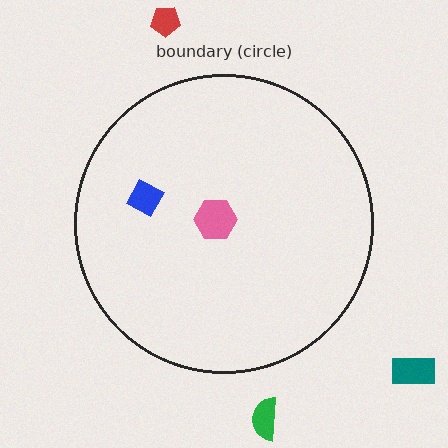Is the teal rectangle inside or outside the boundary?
Outside.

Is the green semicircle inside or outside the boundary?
Outside.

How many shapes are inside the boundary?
2 inside, 3 outside.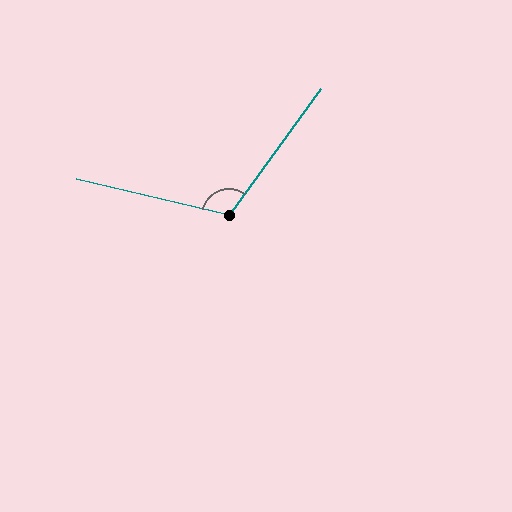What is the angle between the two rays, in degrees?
Approximately 112 degrees.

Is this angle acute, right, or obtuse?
It is obtuse.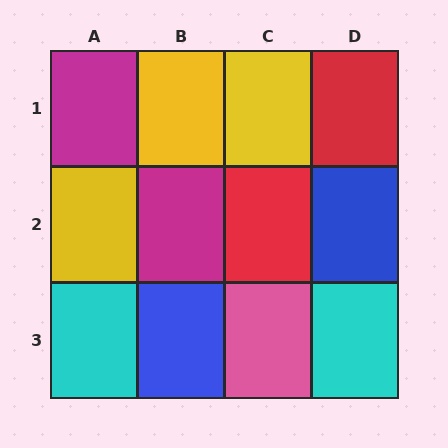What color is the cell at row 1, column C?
Yellow.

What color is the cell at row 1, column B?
Yellow.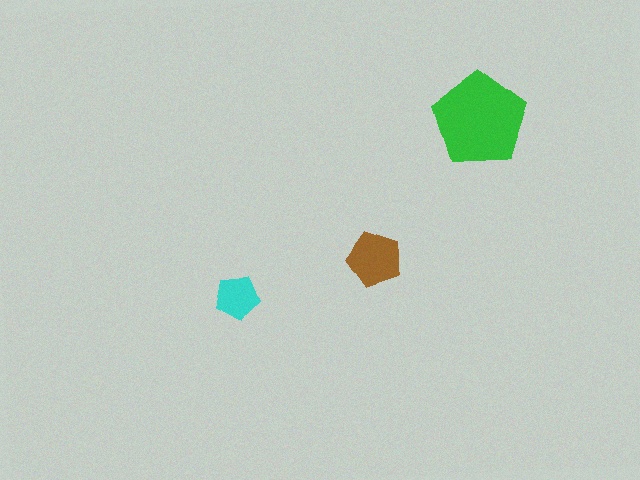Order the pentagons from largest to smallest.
the green one, the brown one, the cyan one.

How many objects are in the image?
There are 3 objects in the image.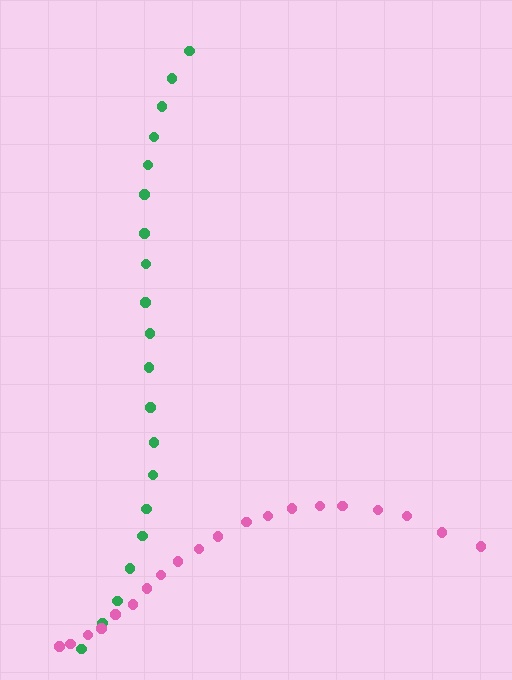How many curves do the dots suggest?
There are 2 distinct paths.